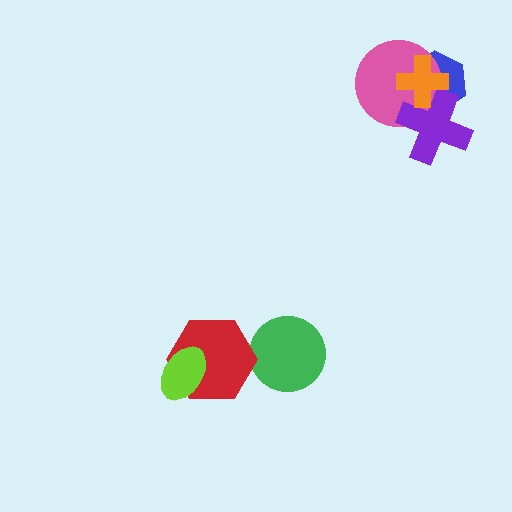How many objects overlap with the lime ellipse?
1 object overlaps with the lime ellipse.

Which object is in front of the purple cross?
The orange cross is in front of the purple cross.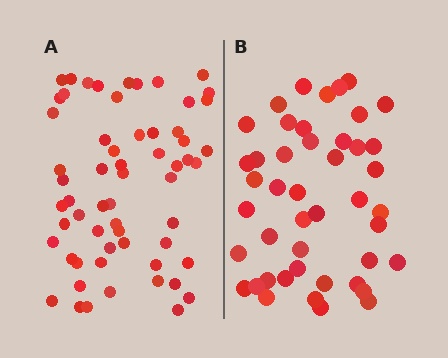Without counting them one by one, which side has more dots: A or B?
Region A (the left region) has more dots.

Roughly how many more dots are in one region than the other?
Region A has approximately 15 more dots than region B.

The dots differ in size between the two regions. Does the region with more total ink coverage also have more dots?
No. Region B has more total ink coverage because its dots are larger, but region A actually contains more individual dots. Total area can be misleading — the number of items is what matters here.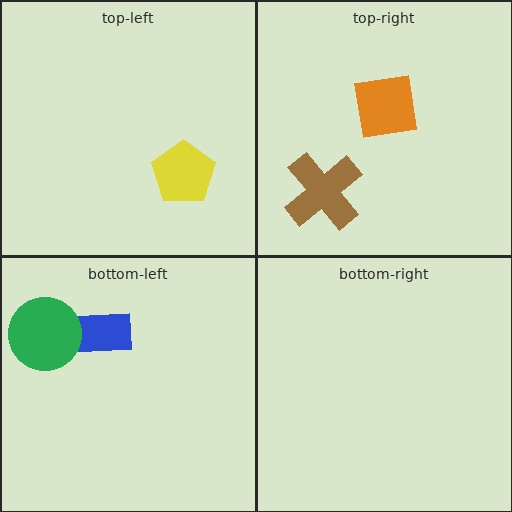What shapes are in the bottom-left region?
The blue rectangle, the green circle.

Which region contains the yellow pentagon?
The top-left region.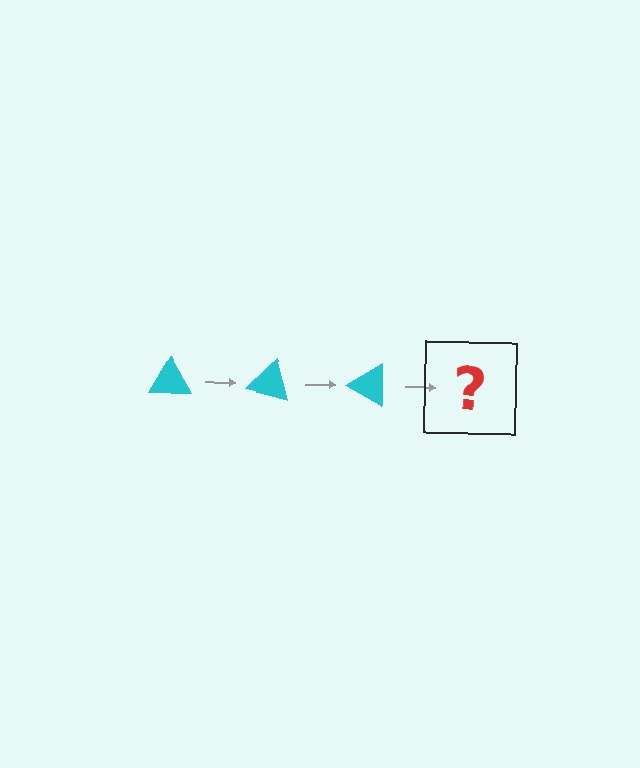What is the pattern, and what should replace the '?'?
The pattern is that the triangle rotates 15 degrees each step. The '?' should be a cyan triangle rotated 45 degrees.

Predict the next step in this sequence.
The next step is a cyan triangle rotated 45 degrees.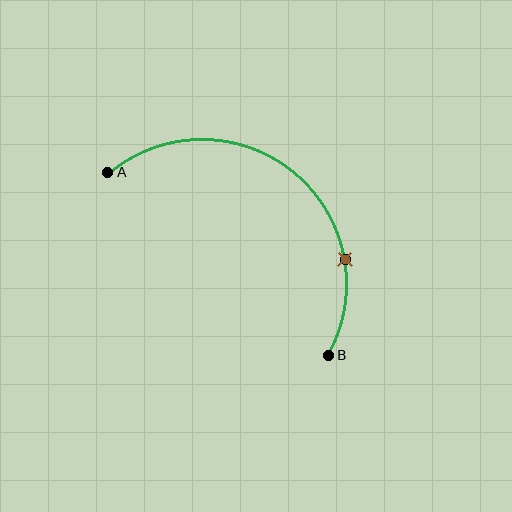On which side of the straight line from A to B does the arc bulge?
The arc bulges above and to the right of the straight line connecting A and B.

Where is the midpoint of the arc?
The arc midpoint is the point on the curve farthest from the straight line joining A and B. It sits above and to the right of that line.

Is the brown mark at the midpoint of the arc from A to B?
No. The brown mark lies on the arc but is closer to endpoint B. The arc midpoint would be at the point on the curve equidistant along the arc from both A and B.